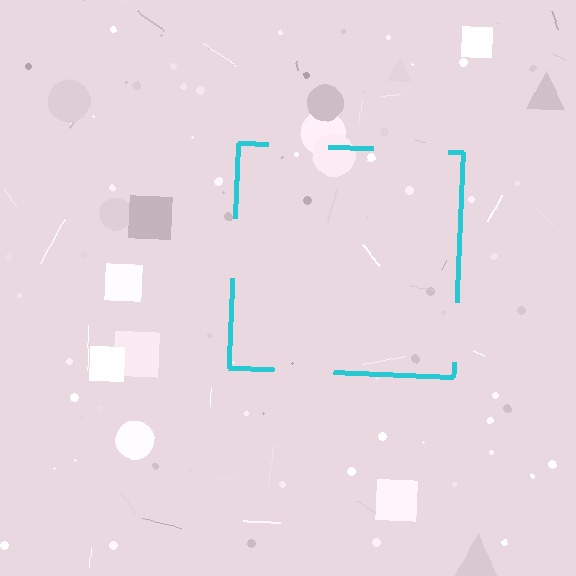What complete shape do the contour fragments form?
The contour fragments form a square.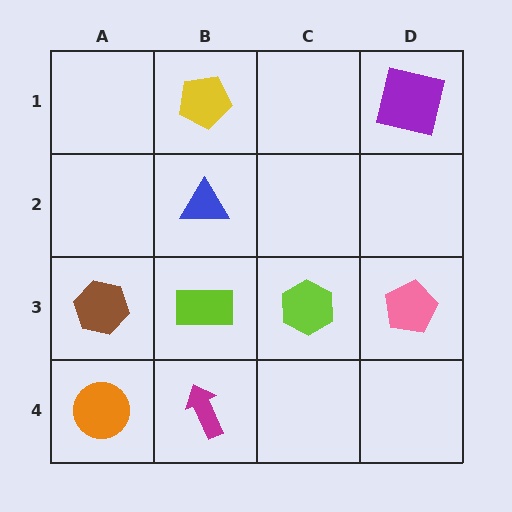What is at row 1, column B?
A yellow pentagon.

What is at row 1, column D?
A purple square.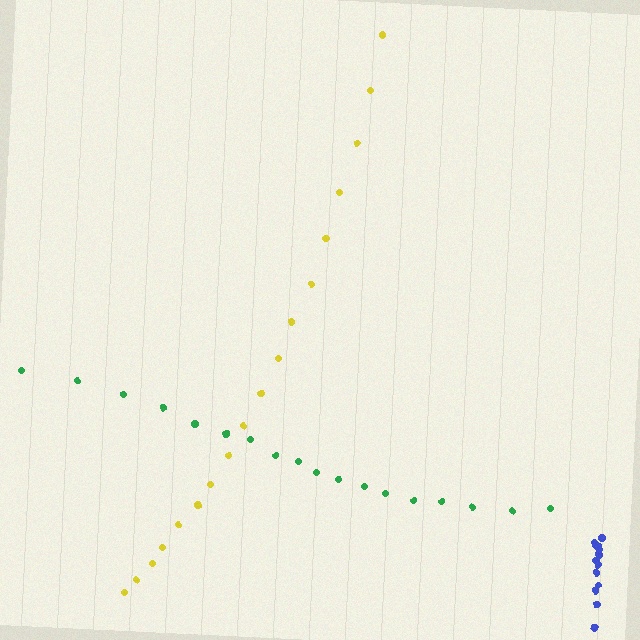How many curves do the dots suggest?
There are 3 distinct paths.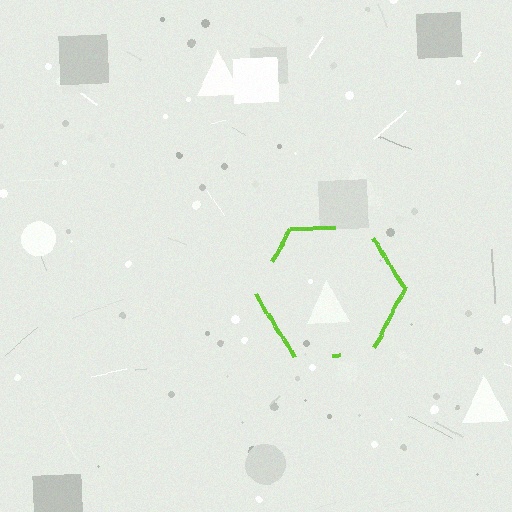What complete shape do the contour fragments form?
The contour fragments form a hexagon.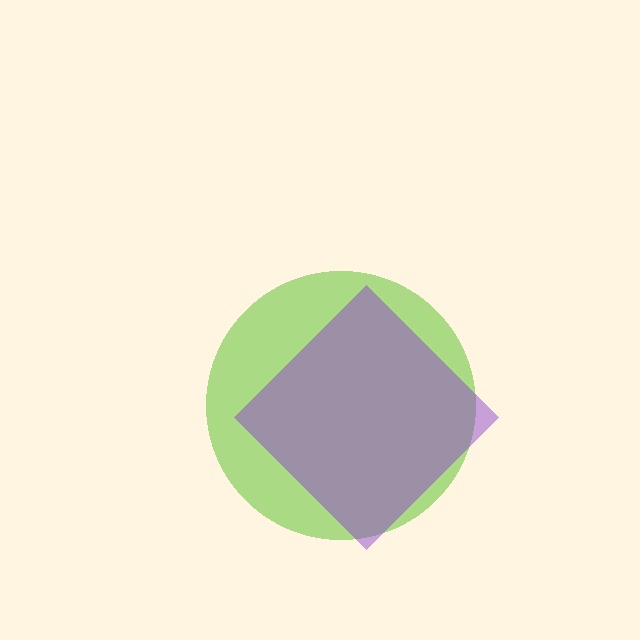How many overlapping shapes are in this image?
There are 2 overlapping shapes in the image.